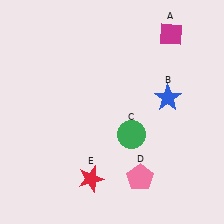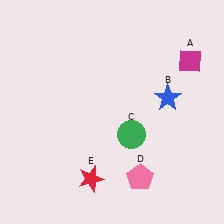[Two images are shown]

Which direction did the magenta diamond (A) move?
The magenta diamond (A) moved down.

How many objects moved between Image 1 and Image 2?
1 object moved between the two images.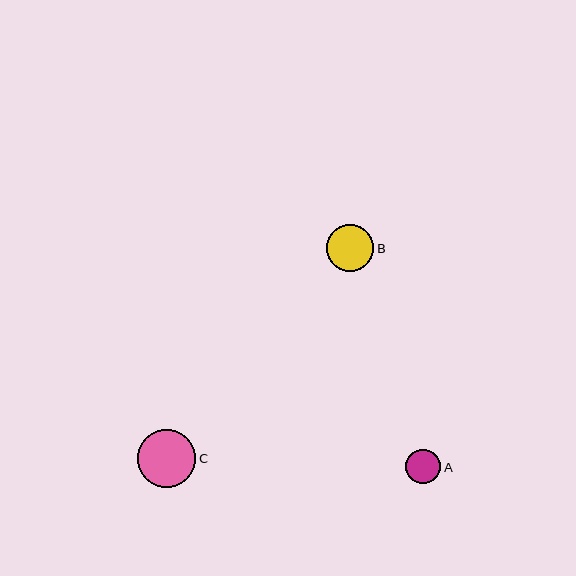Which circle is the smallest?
Circle A is the smallest with a size of approximately 35 pixels.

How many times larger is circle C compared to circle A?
Circle C is approximately 1.7 times the size of circle A.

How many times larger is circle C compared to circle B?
Circle C is approximately 1.2 times the size of circle B.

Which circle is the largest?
Circle C is the largest with a size of approximately 58 pixels.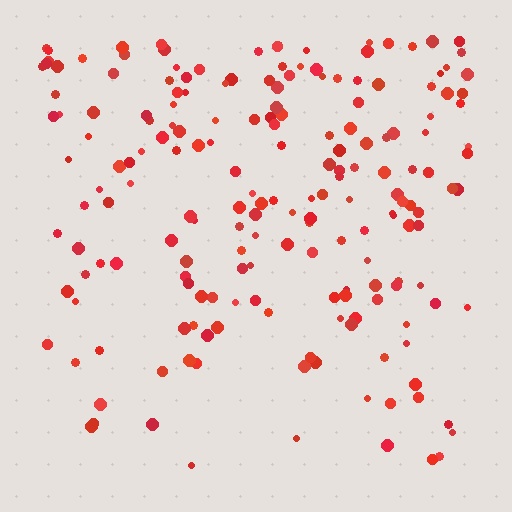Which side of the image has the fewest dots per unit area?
The bottom.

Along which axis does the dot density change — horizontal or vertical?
Vertical.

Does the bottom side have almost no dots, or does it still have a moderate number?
Still a moderate number, just noticeably fewer than the top.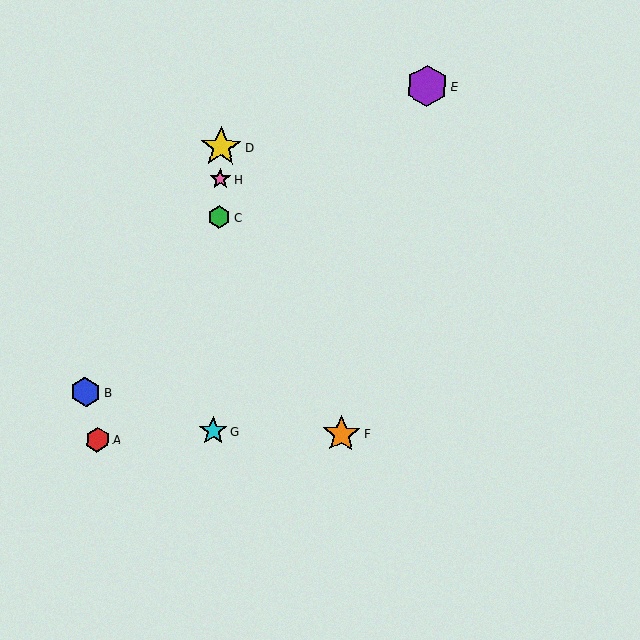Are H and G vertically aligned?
Yes, both are at x≈220.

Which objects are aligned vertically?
Objects C, D, G, H are aligned vertically.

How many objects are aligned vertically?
4 objects (C, D, G, H) are aligned vertically.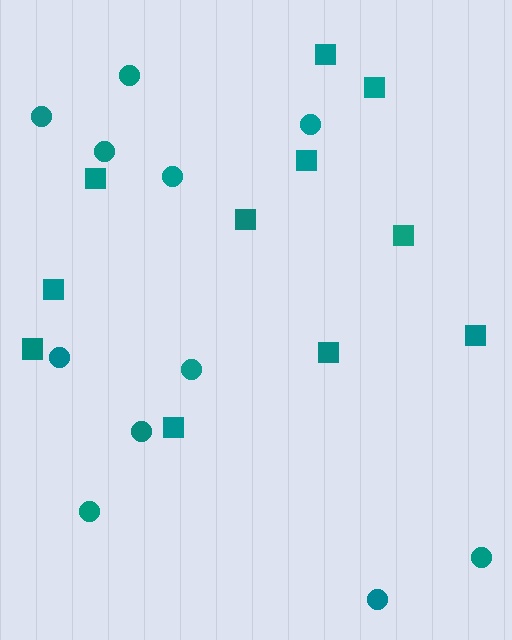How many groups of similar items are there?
There are 2 groups: one group of squares (11) and one group of circles (11).